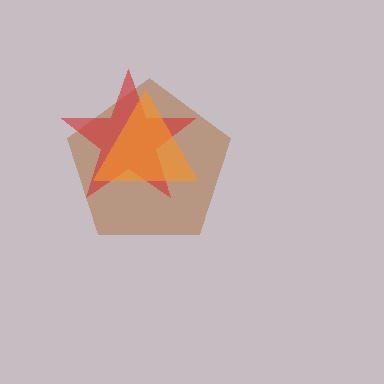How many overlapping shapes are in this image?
There are 3 overlapping shapes in the image.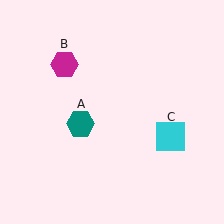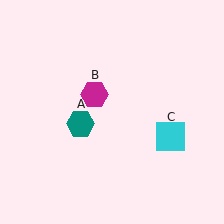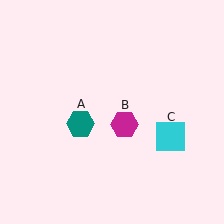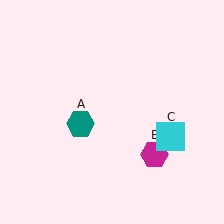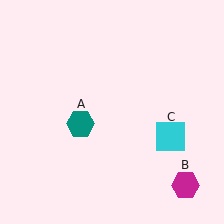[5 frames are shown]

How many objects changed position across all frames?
1 object changed position: magenta hexagon (object B).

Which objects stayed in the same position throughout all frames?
Teal hexagon (object A) and cyan square (object C) remained stationary.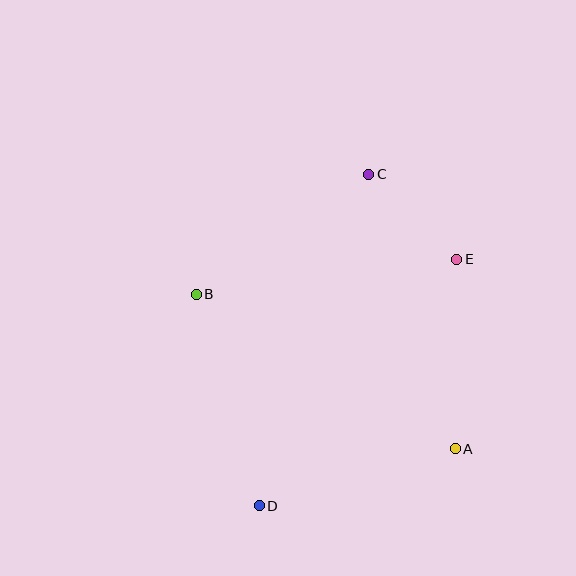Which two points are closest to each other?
Points C and E are closest to each other.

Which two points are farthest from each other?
Points C and D are farthest from each other.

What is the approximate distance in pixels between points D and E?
The distance between D and E is approximately 316 pixels.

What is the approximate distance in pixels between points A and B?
The distance between A and B is approximately 302 pixels.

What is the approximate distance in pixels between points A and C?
The distance between A and C is approximately 287 pixels.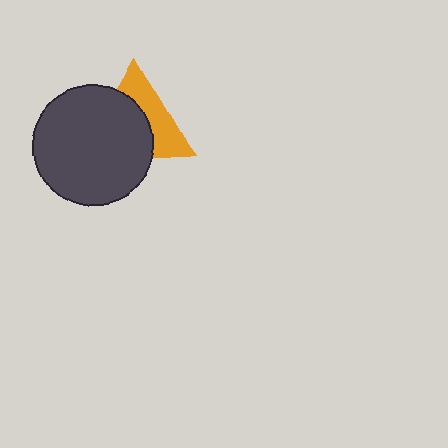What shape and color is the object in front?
The object in front is a dark gray circle.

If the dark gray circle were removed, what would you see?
You would see the complete orange triangle.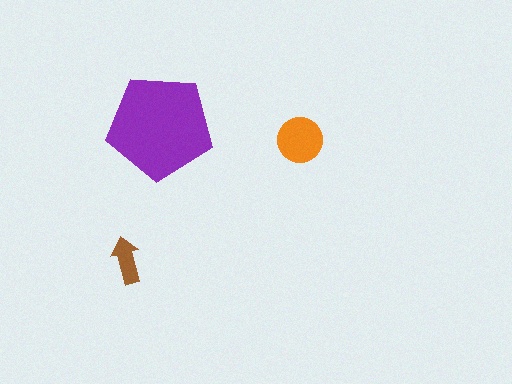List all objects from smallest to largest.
The brown arrow, the orange circle, the purple pentagon.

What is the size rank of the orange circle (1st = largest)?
2nd.